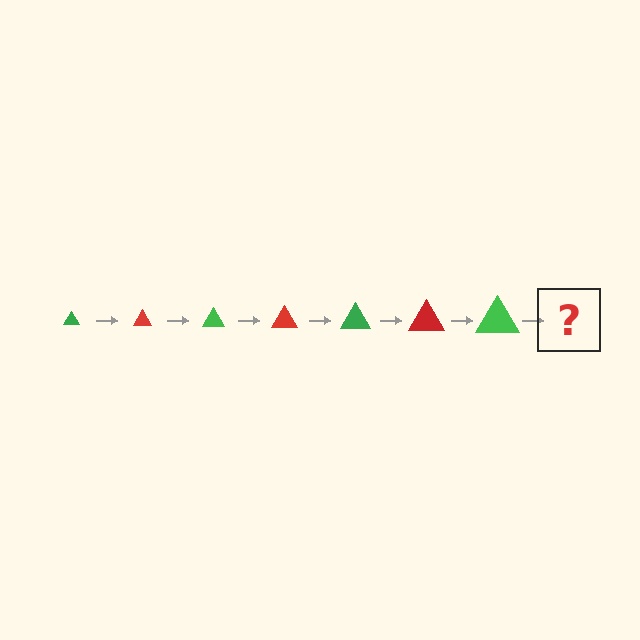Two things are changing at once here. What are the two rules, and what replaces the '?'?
The two rules are that the triangle grows larger each step and the color cycles through green and red. The '?' should be a red triangle, larger than the previous one.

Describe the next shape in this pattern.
It should be a red triangle, larger than the previous one.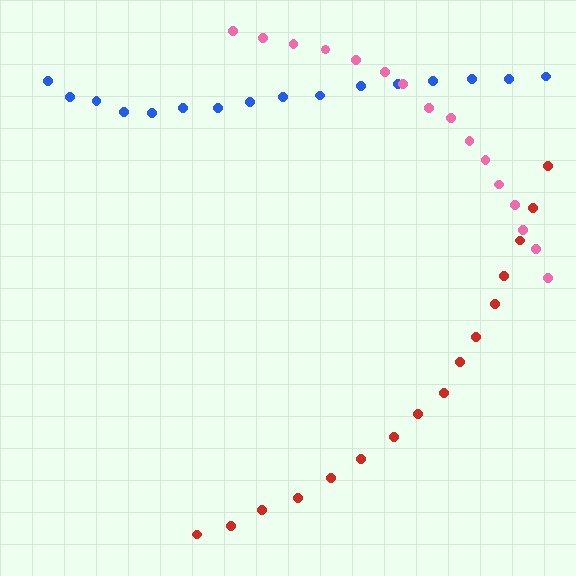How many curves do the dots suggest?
There are 3 distinct paths.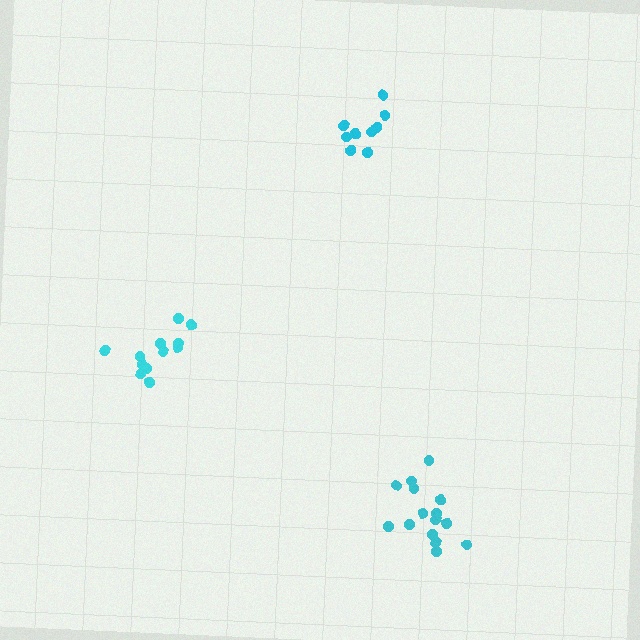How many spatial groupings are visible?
There are 3 spatial groupings.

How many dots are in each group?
Group 1: 12 dots, Group 2: 15 dots, Group 3: 9 dots (36 total).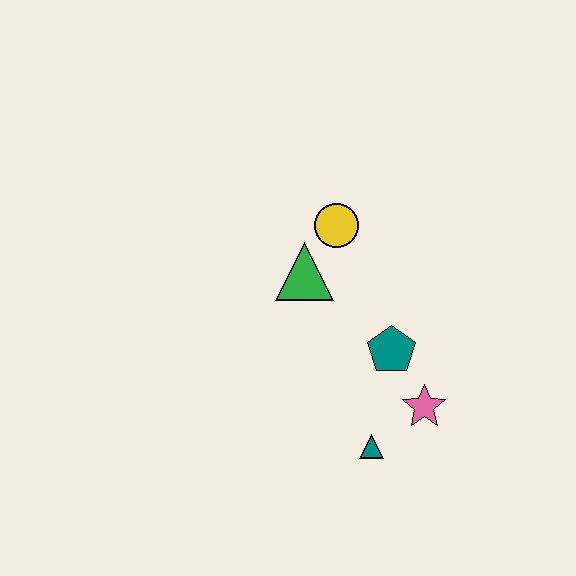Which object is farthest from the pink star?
The yellow circle is farthest from the pink star.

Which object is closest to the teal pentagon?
The pink star is closest to the teal pentagon.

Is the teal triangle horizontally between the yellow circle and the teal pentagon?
Yes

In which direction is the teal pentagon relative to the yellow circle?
The teal pentagon is below the yellow circle.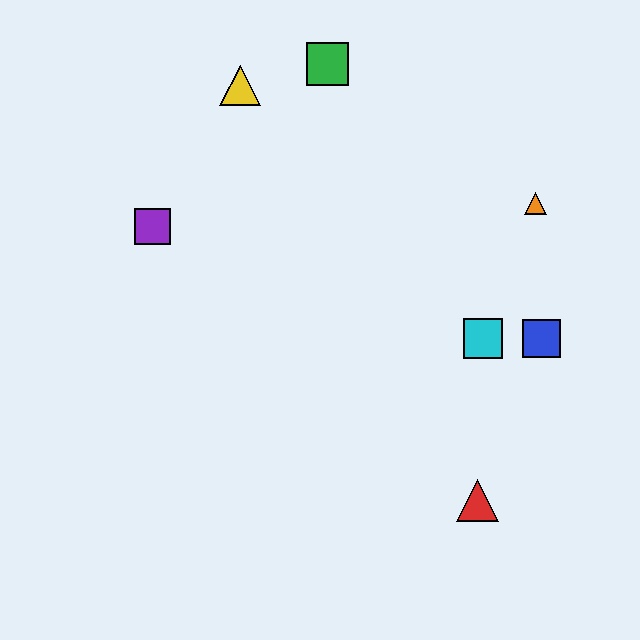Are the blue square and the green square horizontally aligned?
No, the blue square is at y≈339 and the green square is at y≈64.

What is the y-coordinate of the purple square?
The purple square is at y≈227.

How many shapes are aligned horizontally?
2 shapes (the blue square, the cyan square) are aligned horizontally.